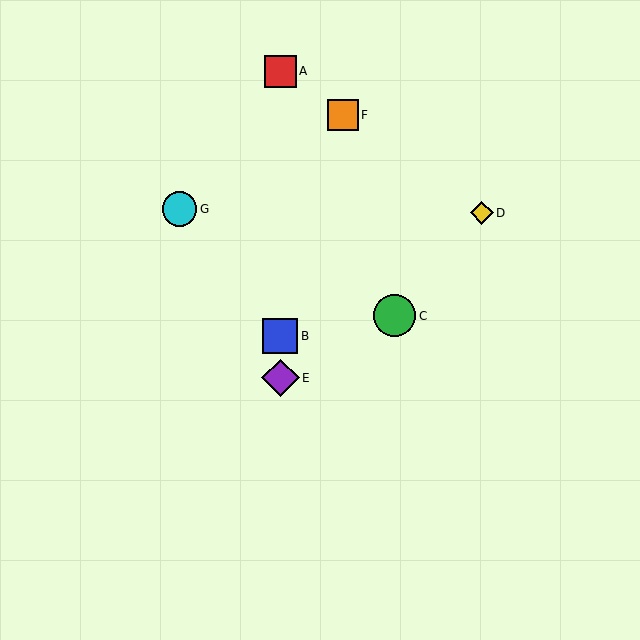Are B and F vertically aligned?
No, B is at x≈280 and F is at x≈343.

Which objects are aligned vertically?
Objects A, B, E are aligned vertically.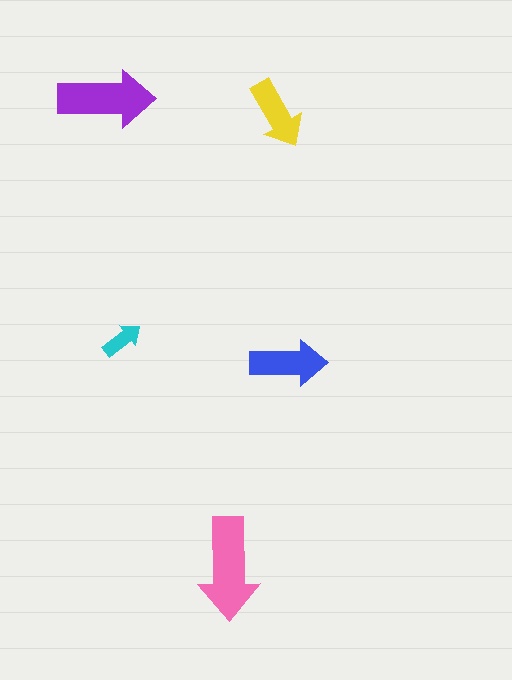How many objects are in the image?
There are 5 objects in the image.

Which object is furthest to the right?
The blue arrow is rightmost.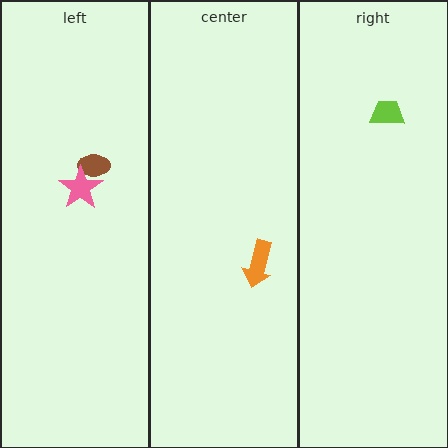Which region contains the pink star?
The left region.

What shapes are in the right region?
The lime trapezoid.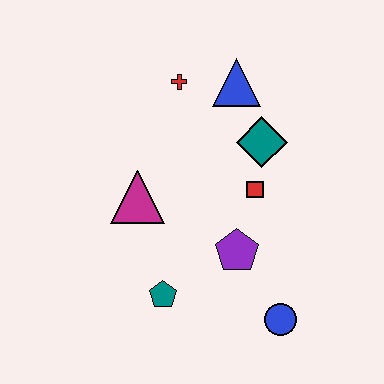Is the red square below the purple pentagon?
No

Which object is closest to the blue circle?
The purple pentagon is closest to the blue circle.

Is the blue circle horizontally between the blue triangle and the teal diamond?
No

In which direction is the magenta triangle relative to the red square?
The magenta triangle is to the left of the red square.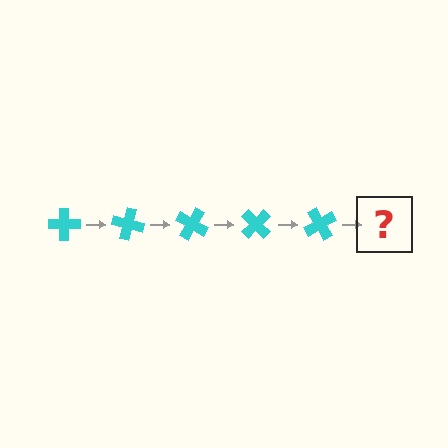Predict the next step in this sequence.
The next step is a cyan cross rotated 75 degrees.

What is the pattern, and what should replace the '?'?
The pattern is that the cross rotates 15 degrees each step. The '?' should be a cyan cross rotated 75 degrees.